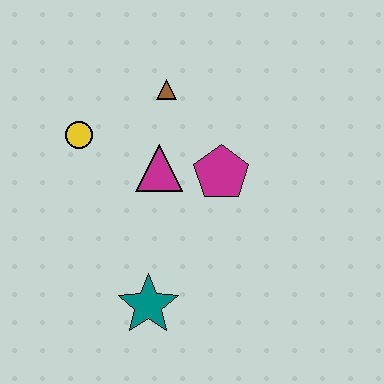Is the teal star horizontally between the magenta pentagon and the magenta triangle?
No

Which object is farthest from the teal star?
The brown triangle is farthest from the teal star.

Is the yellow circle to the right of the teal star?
No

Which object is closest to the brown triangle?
The magenta triangle is closest to the brown triangle.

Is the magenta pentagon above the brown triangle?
No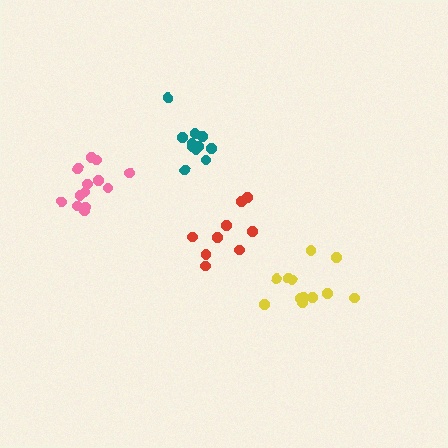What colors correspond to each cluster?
The clusters are colored: pink, yellow, red, teal.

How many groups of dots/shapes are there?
There are 4 groups.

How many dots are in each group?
Group 1: 13 dots, Group 2: 12 dots, Group 3: 9 dots, Group 4: 11 dots (45 total).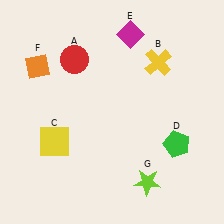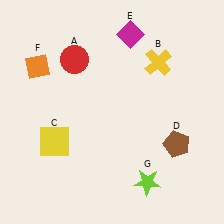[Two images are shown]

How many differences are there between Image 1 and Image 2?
There is 1 difference between the two images.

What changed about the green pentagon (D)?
In Image 1, D is green. In Image 2, it changed to brown.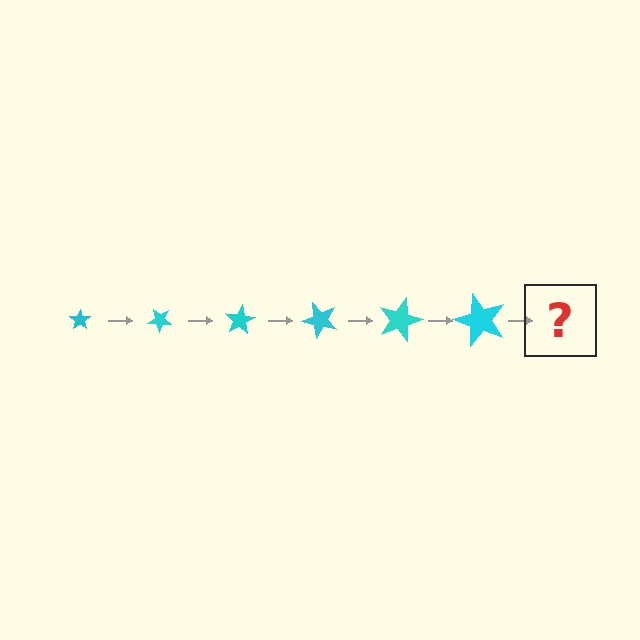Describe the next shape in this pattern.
It should be a star, larger than the previous one and rotated 240 degrees from the start.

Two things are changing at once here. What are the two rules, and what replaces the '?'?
The two rules are that the star grows larger each step and it rotates 40 degrees each step. The '?' should be a star, larger than the previous one and rotated 240 degrees from the start.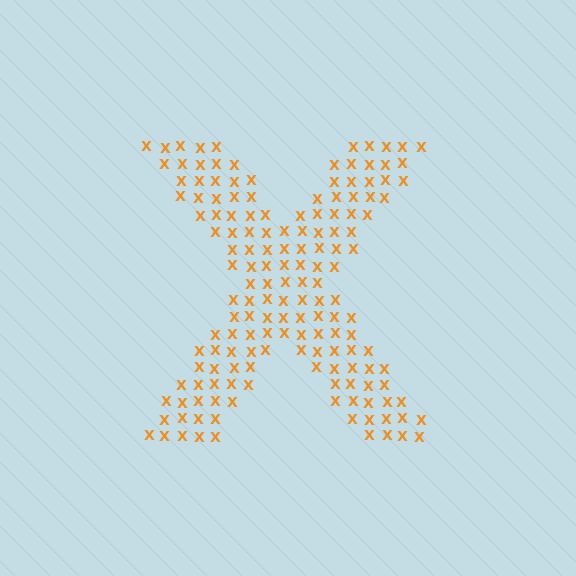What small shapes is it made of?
It is made of small letter X's.